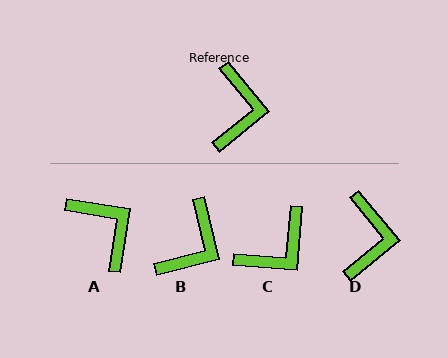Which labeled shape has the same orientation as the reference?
D.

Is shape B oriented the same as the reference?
No, it is off by about 25 degrees.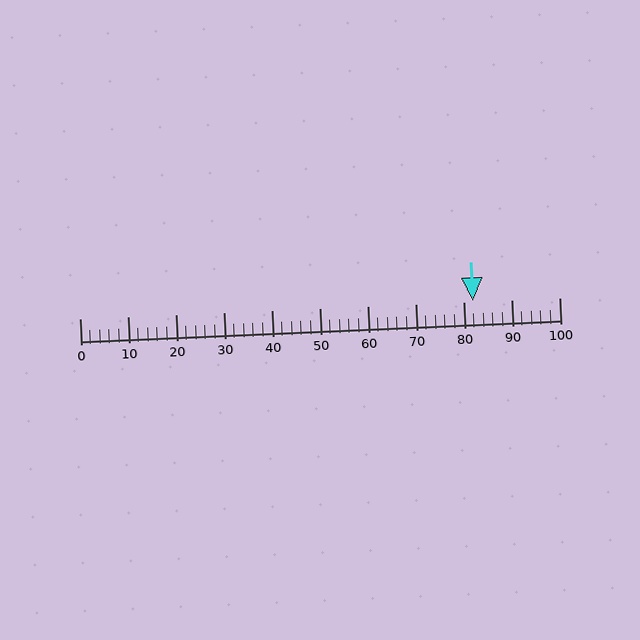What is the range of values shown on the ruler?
The ruler shows values from 0 to 100.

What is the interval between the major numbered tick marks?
The major tick marks are spaced 10 units apart.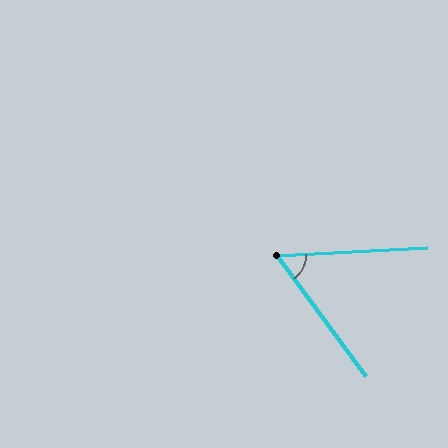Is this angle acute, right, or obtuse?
It is acute.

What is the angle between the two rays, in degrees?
Approximately 57 degrees.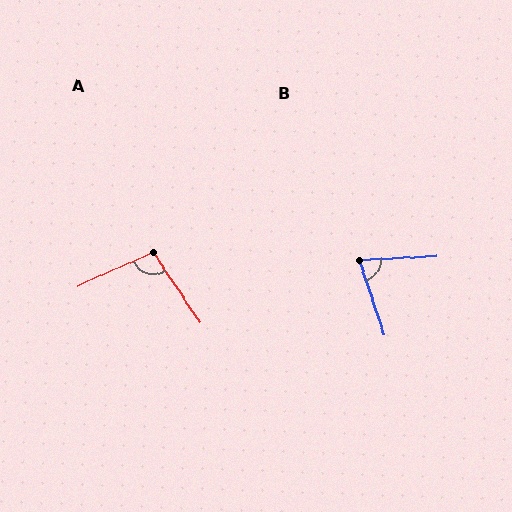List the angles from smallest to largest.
B (74°), A (100°).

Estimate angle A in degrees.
Approximately 100 degrees.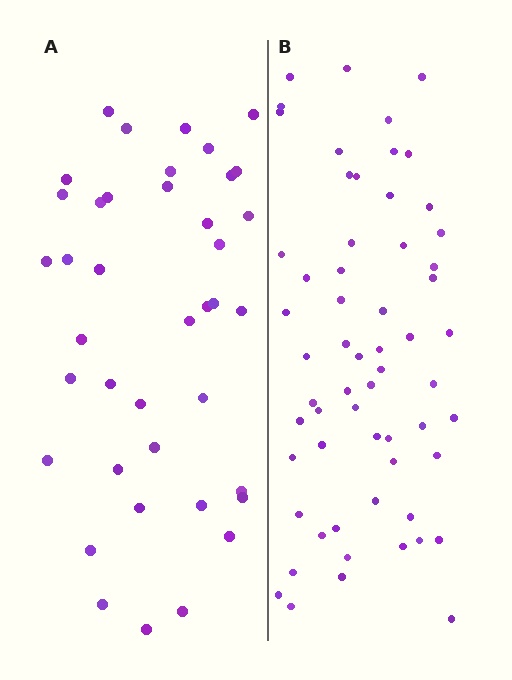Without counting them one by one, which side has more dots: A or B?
Region B (the right region) has more dots.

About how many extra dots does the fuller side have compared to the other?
Region B has approximately 20 more dots than region A.